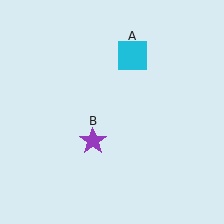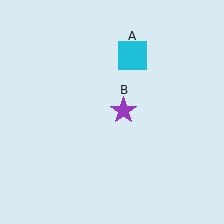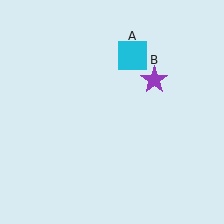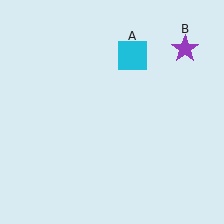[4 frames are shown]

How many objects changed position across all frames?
1 object changed position: purple star (object B).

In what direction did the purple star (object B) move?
The purple star (object B) moved up and to the right.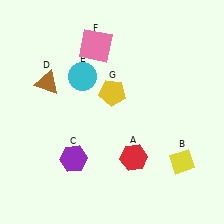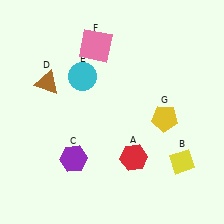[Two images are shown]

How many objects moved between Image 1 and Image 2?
1 object moved between the two images.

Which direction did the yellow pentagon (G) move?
The yellow pentagon (G) moved right.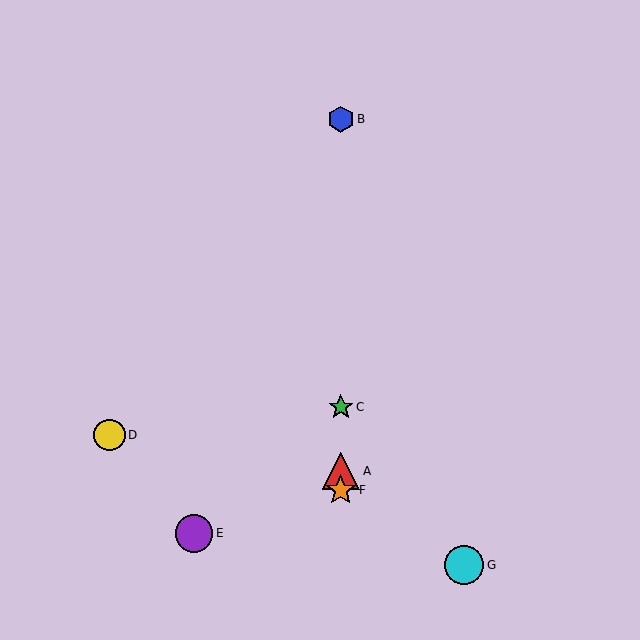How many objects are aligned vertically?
4 objects (A, B, C, F) are aligned vertically.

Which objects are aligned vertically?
Objects A, B, C, F are aligned vertically.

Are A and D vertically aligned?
No, A is at x≈341 and D is at x≈109.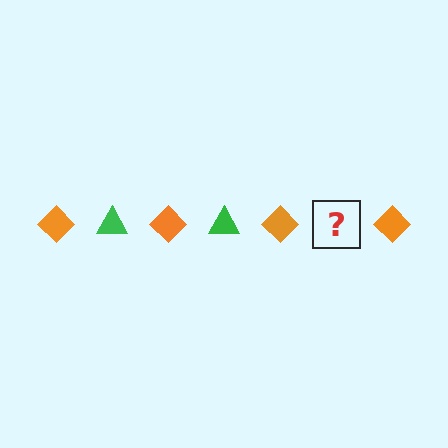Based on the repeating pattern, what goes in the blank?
The blank should be a green triangle.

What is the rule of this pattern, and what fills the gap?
The rule is that the pattern alternates between orange diamond and green triangle. The gap should be filled with a green triangle.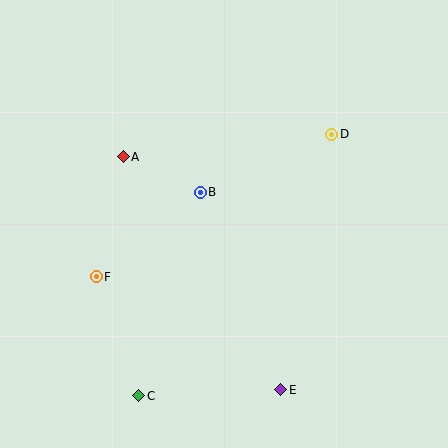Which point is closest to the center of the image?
Point B at (200, 192) is closest to the center.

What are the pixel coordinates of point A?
Point A is at (123, 157).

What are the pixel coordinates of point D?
Point D is at (332, 134).